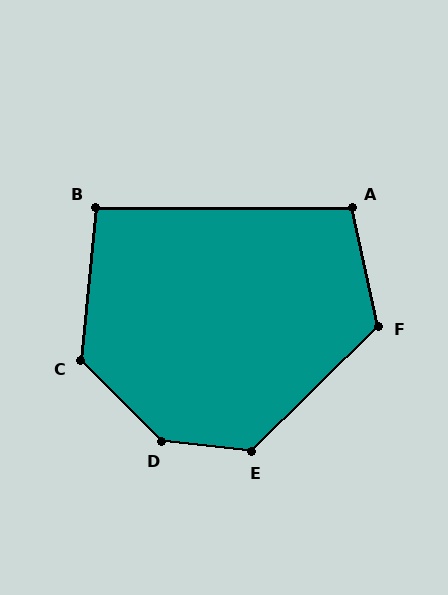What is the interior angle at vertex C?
Approximately 129 degrees (obtuse).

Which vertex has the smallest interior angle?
B, at approximately 96 degrees.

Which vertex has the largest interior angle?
D, at approximately 142 degrees.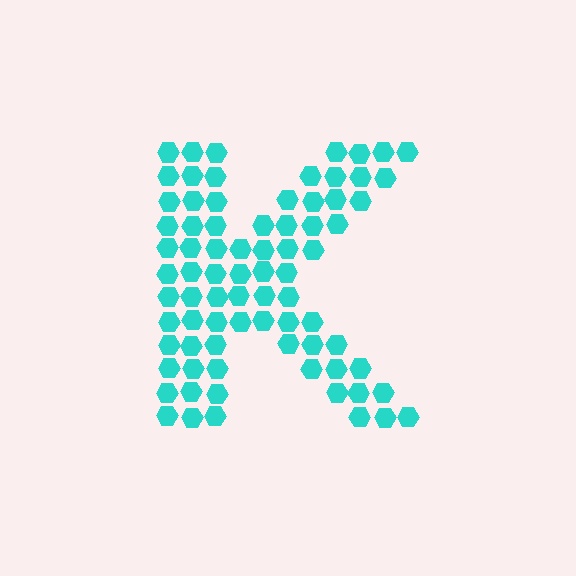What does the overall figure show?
The overall figure shows the letter K.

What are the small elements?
The small elements are hexagons.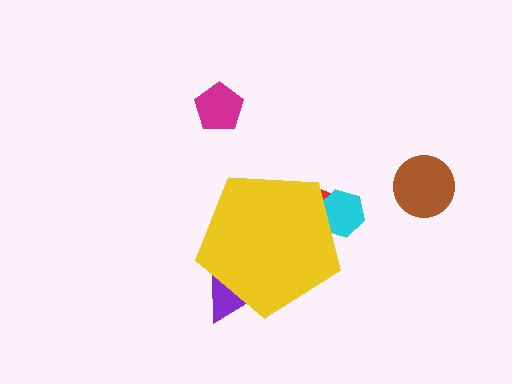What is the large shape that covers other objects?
A yellow pentagon.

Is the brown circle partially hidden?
No, the brown circle is fully visible.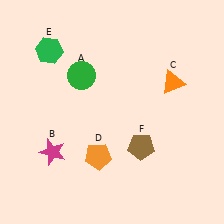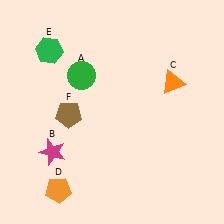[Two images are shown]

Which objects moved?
The objects that moved are: the orange pentagon (D), the brown pentagon (F).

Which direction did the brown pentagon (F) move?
The brown pentagon (F) moved left.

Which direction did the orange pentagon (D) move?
The orange pentagon (D) moved left.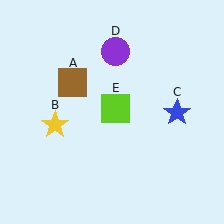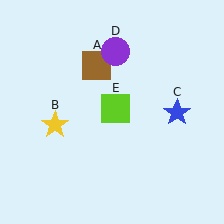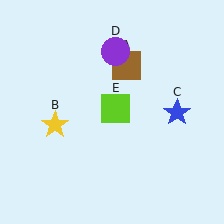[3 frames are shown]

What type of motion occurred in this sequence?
The brown square (object A) rotated clockwise around the center of the scene.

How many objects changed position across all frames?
1 object changed position: brown square (object A).